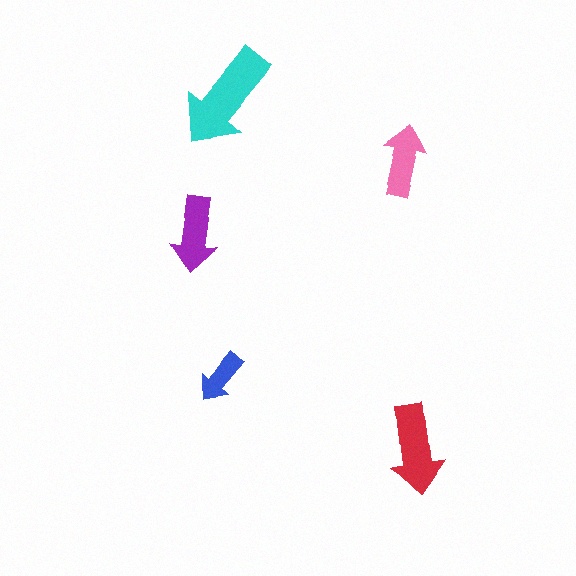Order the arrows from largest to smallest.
the cyan one, the red one, the purple one, the pink one, the blue one.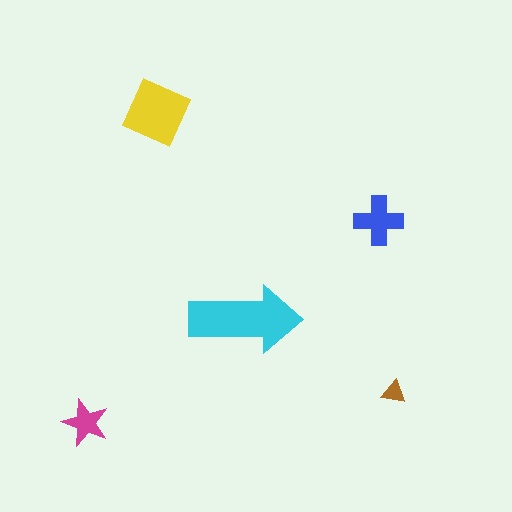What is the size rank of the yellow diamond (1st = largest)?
2nd.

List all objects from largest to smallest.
The cyan arrow, the yellow diamond, the blue cross, the magenta star, the brown triangle.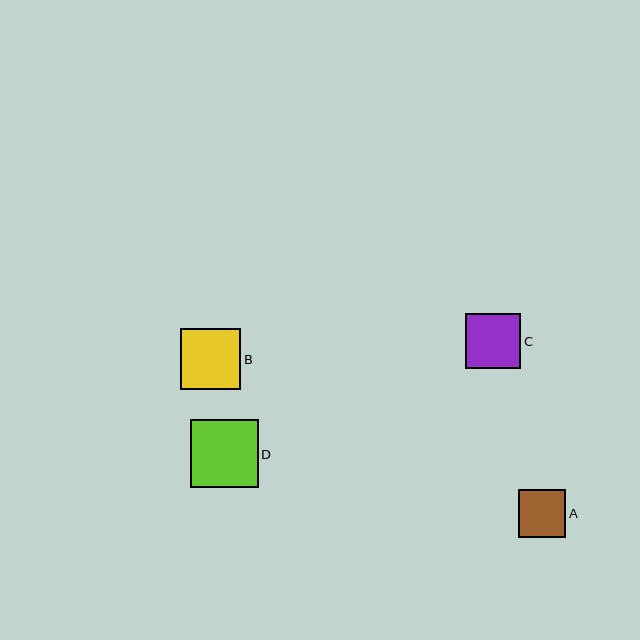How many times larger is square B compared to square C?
Square B is approximately 1.1 times the size of square C.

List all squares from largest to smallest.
From largest to smallest: D, B, C, A.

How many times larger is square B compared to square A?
Square B is approximately 1.3 times the size of square A.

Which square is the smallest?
Square A is the smallest with a size of approximately 48 pixels.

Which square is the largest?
Square D is the largest with a size of approximately 67 pixels.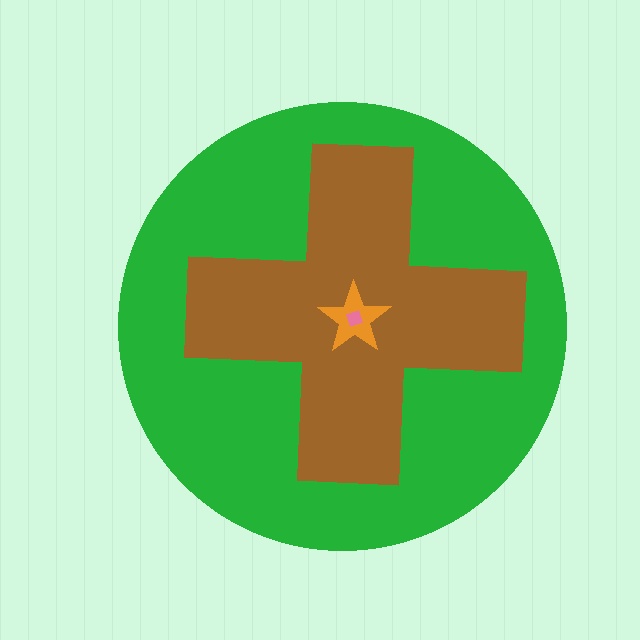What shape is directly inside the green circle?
The brown cross.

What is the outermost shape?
The green circle.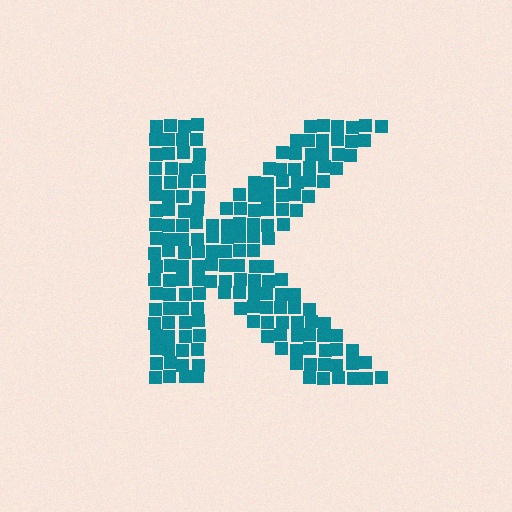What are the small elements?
The small elements are squares.